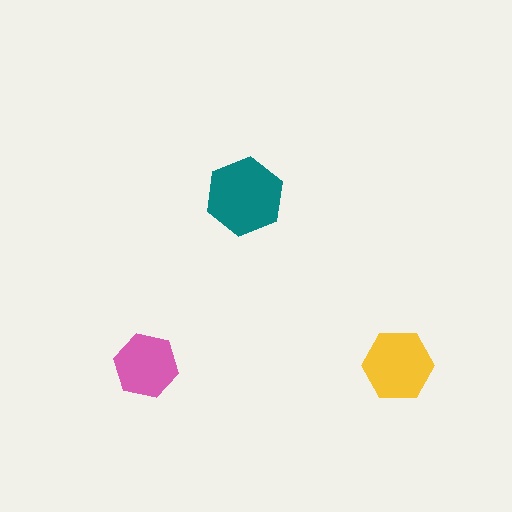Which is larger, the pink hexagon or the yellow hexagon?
The yellow one.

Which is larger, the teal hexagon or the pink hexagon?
The teal one.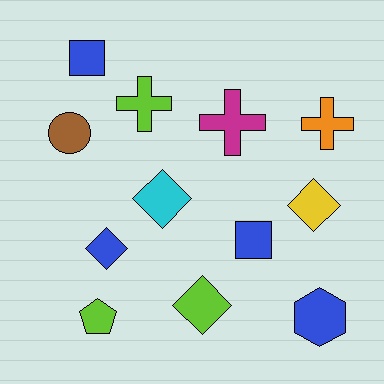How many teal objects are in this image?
There are no teal objects.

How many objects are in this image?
There are 12 objects.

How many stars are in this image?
There are no stars.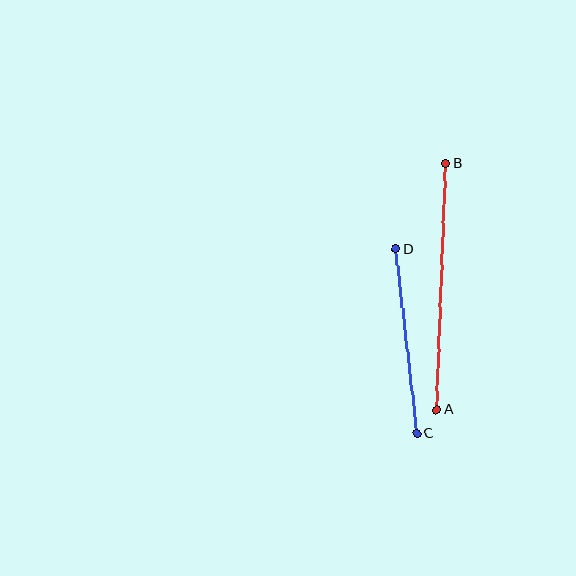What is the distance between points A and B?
The distance is approximately 247 pixels.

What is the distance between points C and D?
The distance is approximately 185 pixels.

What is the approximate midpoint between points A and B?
The midpoint is at approximately (441, 287) pixels.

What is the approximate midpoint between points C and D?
The midpoint is at approximately (406, 341) pixels.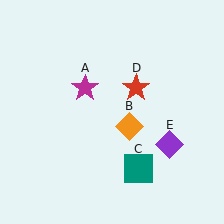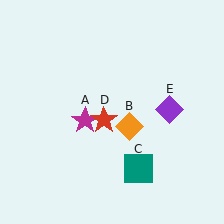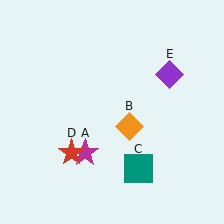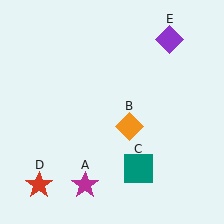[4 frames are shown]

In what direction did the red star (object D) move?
The red star (object D) moved down and to the left.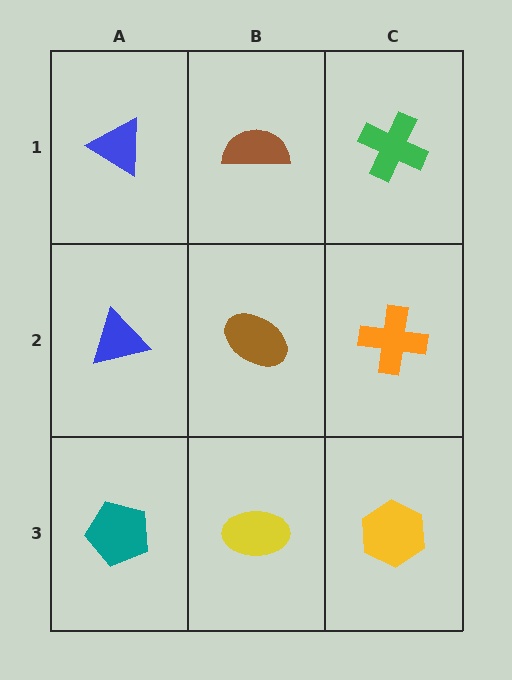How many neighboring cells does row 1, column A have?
2.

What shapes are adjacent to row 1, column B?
A brown ellipse (row 2, column B), a blue triangle (row 1, column A), a green cross (row 1, column C).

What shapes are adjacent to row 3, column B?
A brown ellipse (row 2, column B), a teal pentagon (row 3, column A), a yellow hexagon (row 3, column C).